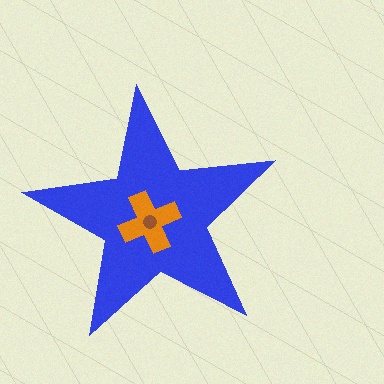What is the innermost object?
The brown circle.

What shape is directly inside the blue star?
The orange cross.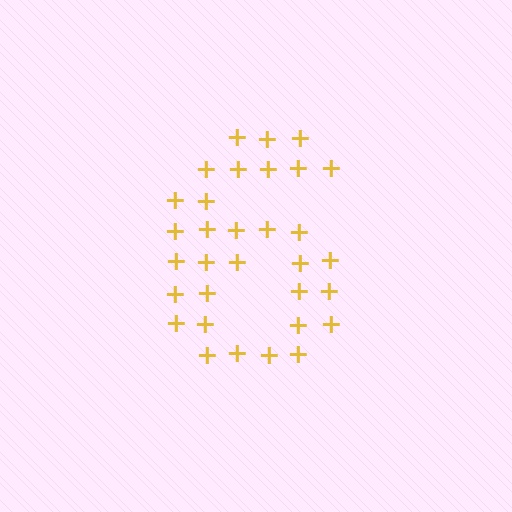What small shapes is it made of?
It is made of small plus signs.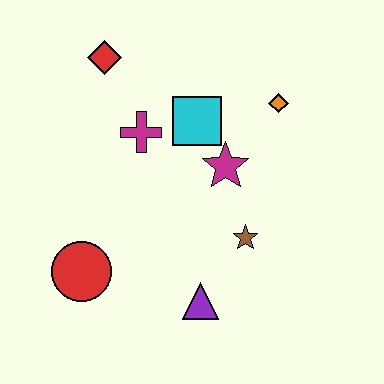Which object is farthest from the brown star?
The red diamond is farthest from the brown star.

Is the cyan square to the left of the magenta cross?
No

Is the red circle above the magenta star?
No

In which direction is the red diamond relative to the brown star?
The red diamond is above the brown star.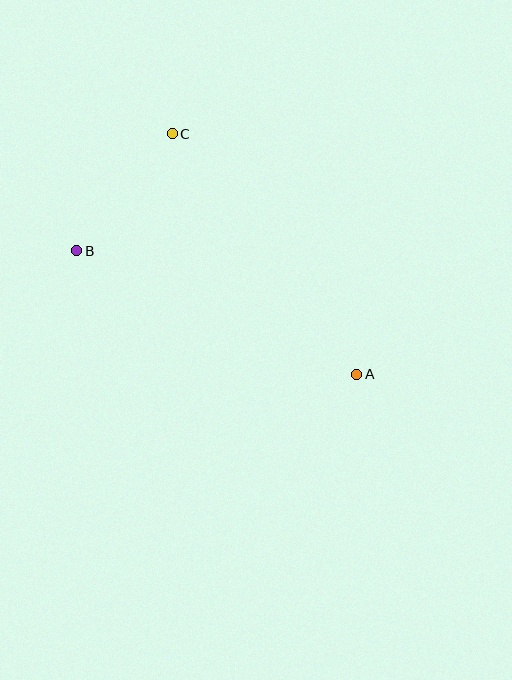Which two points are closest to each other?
Points B and C are closest to each other.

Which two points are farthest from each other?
Points A and B are farthest from each other.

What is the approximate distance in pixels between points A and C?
The distance between A and C is approximately 303 pixels.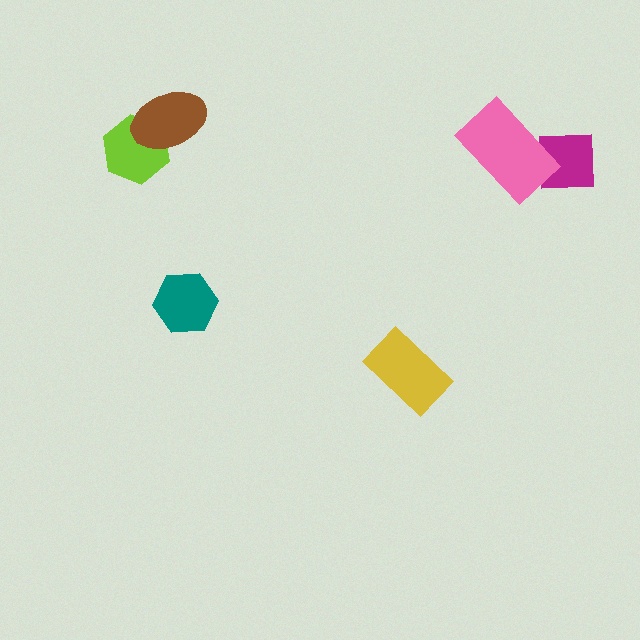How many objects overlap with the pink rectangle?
1 object overlaps with the pink rectangle.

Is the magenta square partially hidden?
Yes, it is partially covered by another shape.